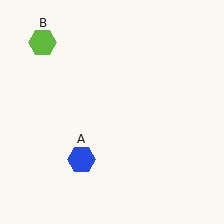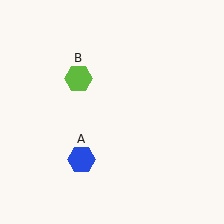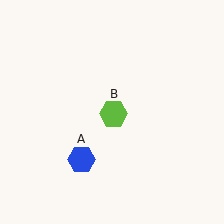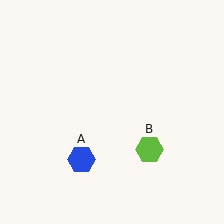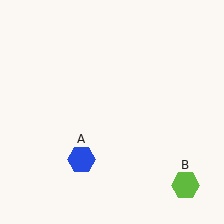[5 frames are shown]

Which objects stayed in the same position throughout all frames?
Blue hexagon (object A) remained stationary.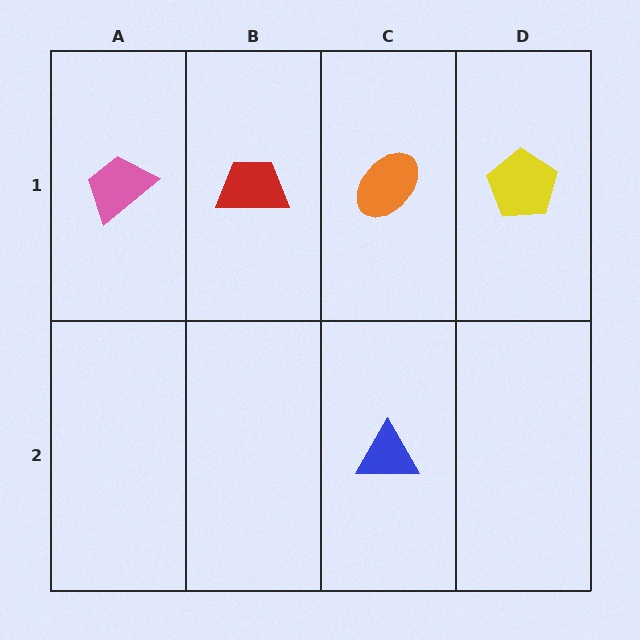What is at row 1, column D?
A yellow pentagon.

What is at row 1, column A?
A pink trapezoid.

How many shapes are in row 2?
1 shape.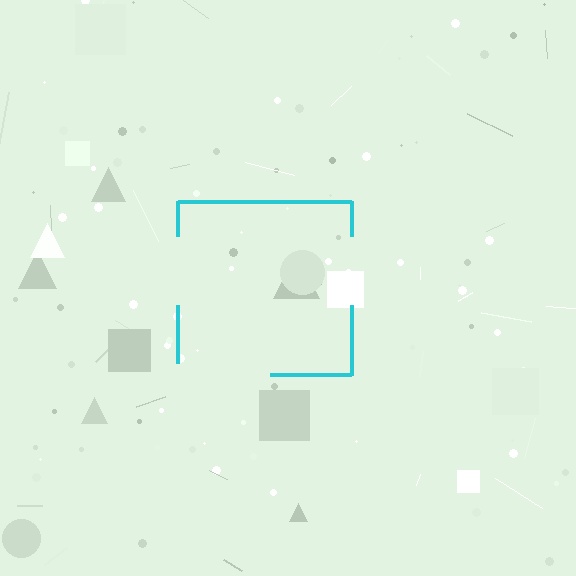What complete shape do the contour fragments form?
The contour fragments form a square.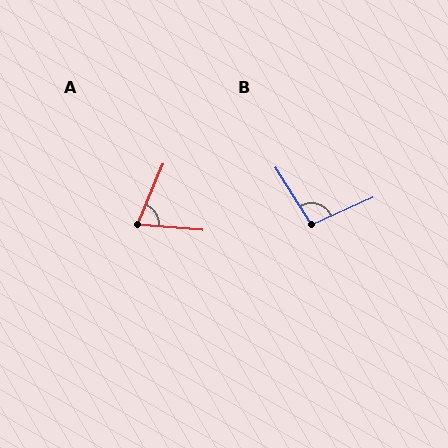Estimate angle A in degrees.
Approximately 71 degrees.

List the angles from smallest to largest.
A (71°), B (98°).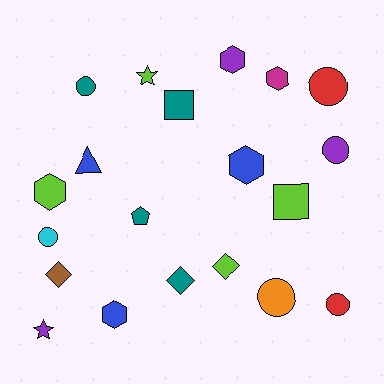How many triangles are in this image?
There is 1 triangle.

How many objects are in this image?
There are 20 objects.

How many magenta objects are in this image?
There is 1 magenta object.